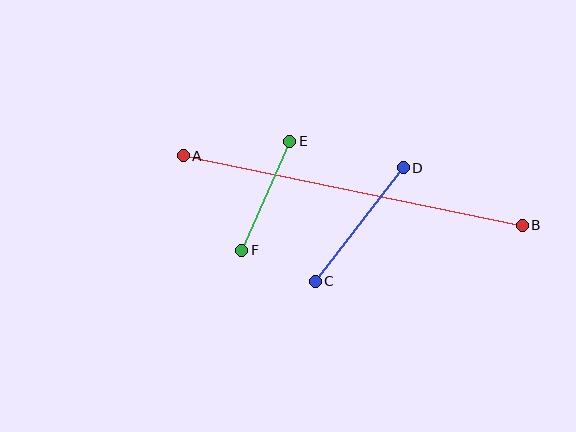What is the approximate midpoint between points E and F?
The midpoint is at approximately (266, 196) pixels.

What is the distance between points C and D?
The distance is approximately 143 pixels.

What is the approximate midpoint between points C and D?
The midpoint is at approximately (359, 224) pixels.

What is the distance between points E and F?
The distance is approximately 119 pixels.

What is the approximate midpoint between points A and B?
The midpoint is at approximately (353, 190) pixels.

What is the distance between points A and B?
The distance is approximately 346 pixels.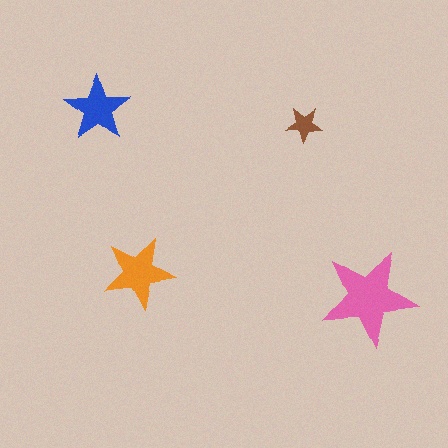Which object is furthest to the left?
The blue star is leftmost.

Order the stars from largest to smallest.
the pink one, the orange one, the blue one, the brown one.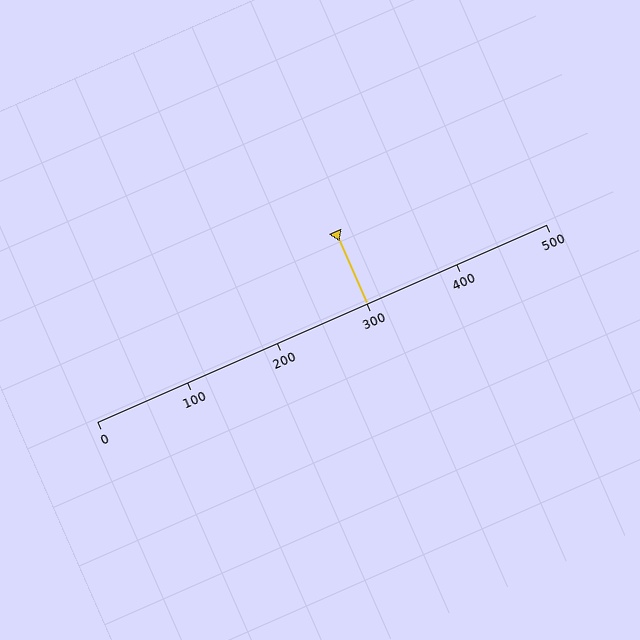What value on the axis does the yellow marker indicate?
The marker indicates approximately 300.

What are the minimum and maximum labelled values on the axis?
The axis runs from 0 to 500.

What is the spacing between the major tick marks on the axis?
The major ticks are spaced 100 apart.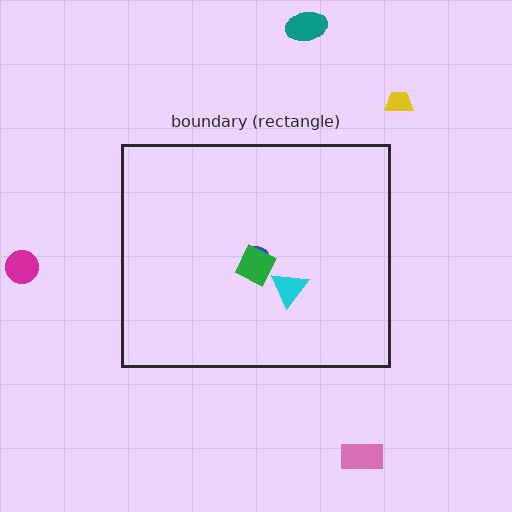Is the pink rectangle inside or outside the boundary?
Outside.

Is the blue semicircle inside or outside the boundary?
Inside.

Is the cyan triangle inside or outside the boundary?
Inside.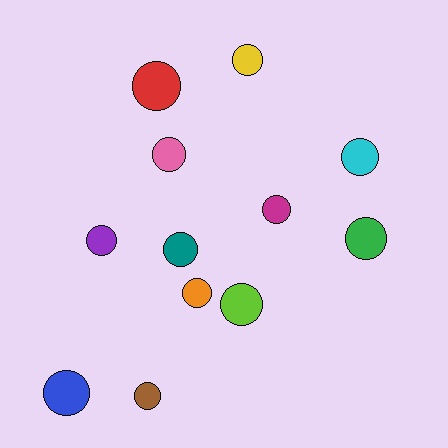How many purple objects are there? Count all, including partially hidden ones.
There is 1 purple object.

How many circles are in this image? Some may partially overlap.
There are 12 circles.